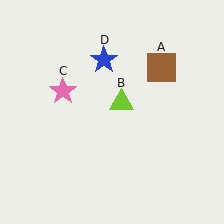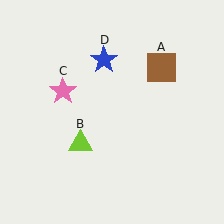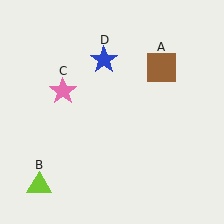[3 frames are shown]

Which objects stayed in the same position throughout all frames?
Brown square (object A) and pink star (object C) and blue star (object D) remained stationary.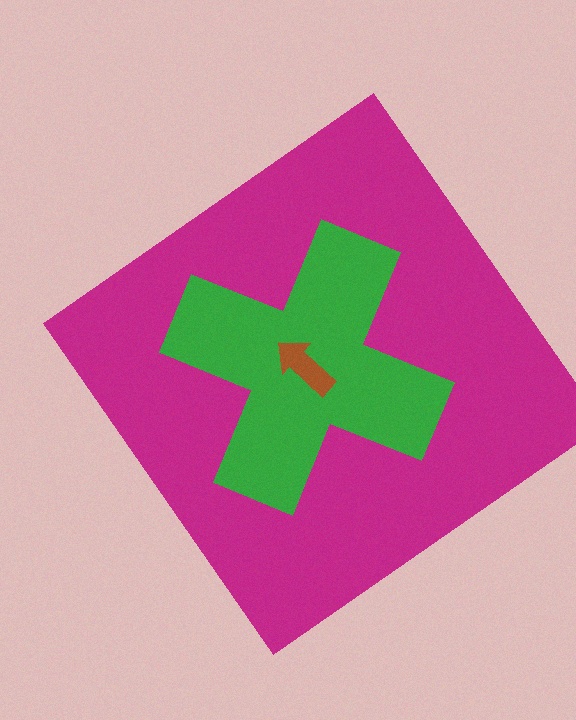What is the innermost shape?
The brown arrow.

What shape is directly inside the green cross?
The brown arrow.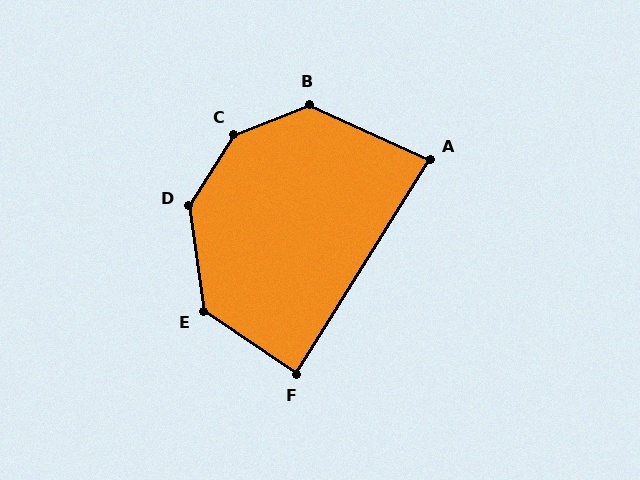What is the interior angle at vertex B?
Approximately 133 degrees (obtuse).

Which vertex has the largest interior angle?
C, at approximately 145 degrees.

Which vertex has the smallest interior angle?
A, at approximately 83 degrees.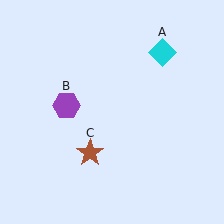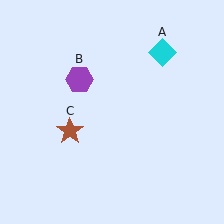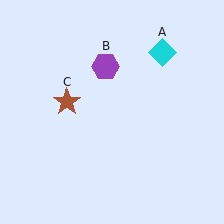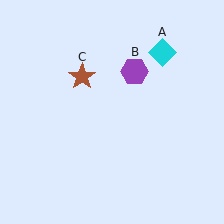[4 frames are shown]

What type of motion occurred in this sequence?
The purple hexagon (object B), brown star (object C) rotated clockwise around the center of the scene.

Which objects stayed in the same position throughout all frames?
Cyan diamond (object A) remained stationary.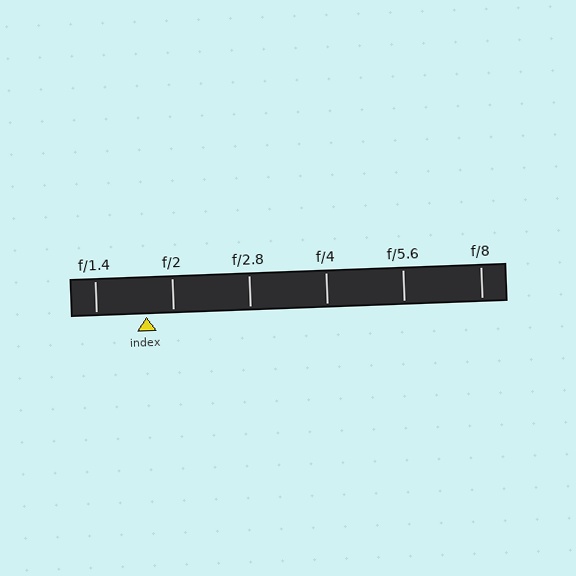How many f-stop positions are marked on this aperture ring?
There are 6 f-stop positions marked.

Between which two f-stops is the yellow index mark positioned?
The index mark is between f/1.4 and f/2.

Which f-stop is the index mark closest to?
The index mark is closest to f/2.